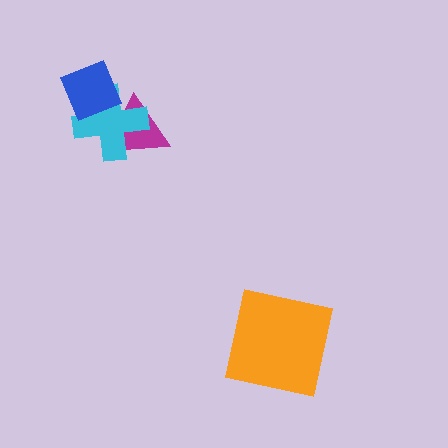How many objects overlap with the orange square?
0 objects overlap with the orange square.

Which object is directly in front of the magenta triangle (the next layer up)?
The cyan cross is directly in front of the magenta triangle.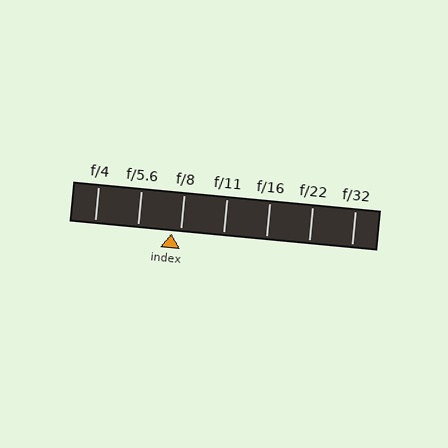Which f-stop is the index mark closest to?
The index mark is closest to f/8.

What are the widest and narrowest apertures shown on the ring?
The widest aperture shown is f/4 and the narrowest is f/32.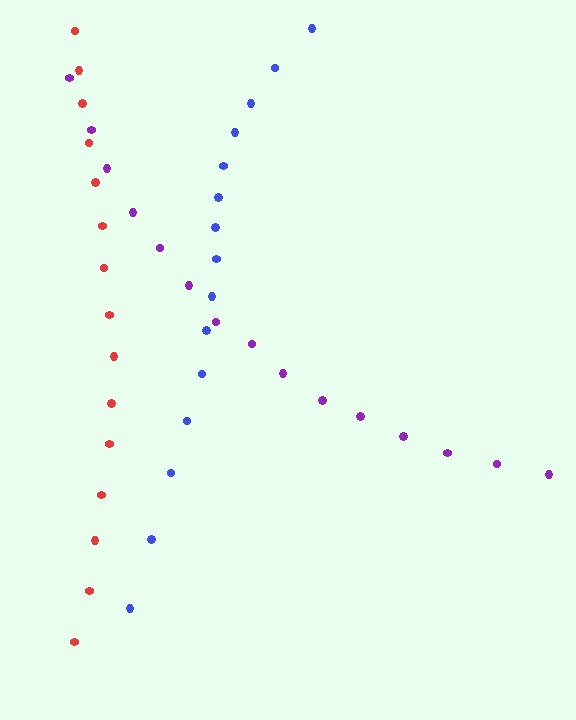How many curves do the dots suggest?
There are 3 distinct paths.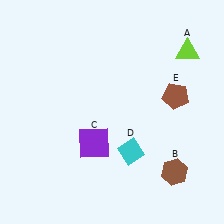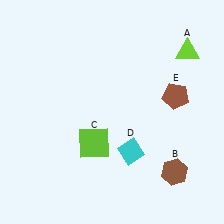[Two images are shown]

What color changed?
The square (C) changed from purple in Image 1 to lime in Image 2.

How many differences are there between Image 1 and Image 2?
There is 1 difference between the two images.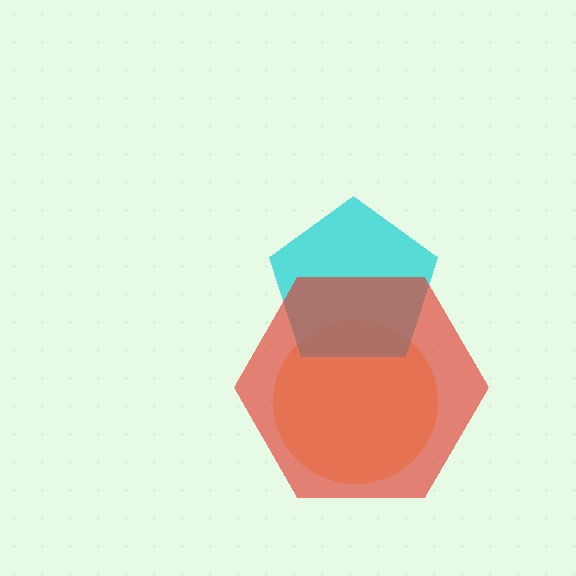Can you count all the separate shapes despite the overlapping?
Yes, there are 3 separate shapes.